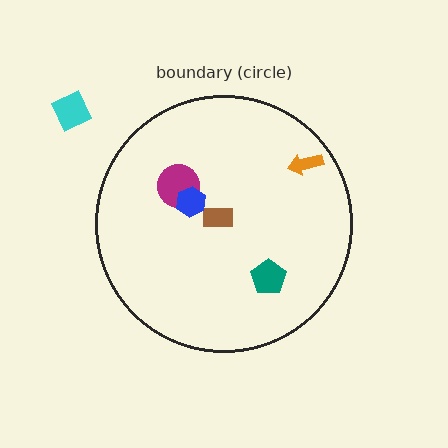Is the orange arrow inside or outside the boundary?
Inside.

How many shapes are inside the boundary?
5 inside, 1 outside.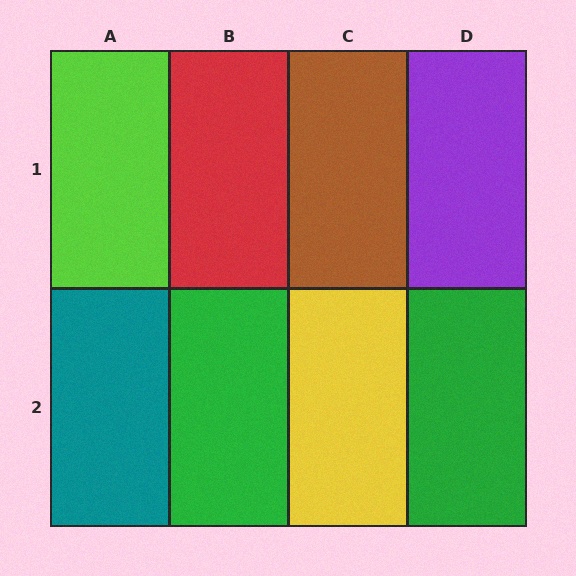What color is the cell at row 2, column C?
Yellow.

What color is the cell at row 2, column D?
Green.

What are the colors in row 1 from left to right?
Lime, red, brown, purple.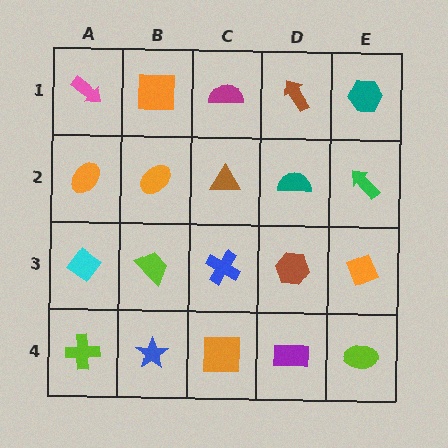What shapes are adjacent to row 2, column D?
A brown arrow (row 1, column D), a brown hexagon (row 3, column D), a brown triangle (row 2, column C), a green arrow (row 2, column E).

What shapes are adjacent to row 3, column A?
An orange ellipse (row 2, column A), a lime cross (row 4, column A), a lime trapezoid (row 3, column B).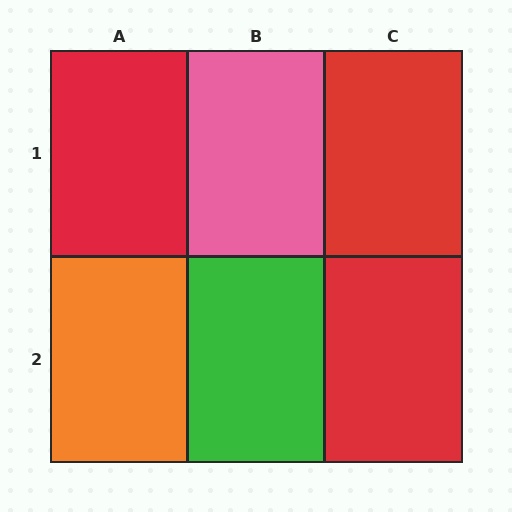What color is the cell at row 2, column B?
Green.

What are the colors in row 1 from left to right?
Red, pink, red.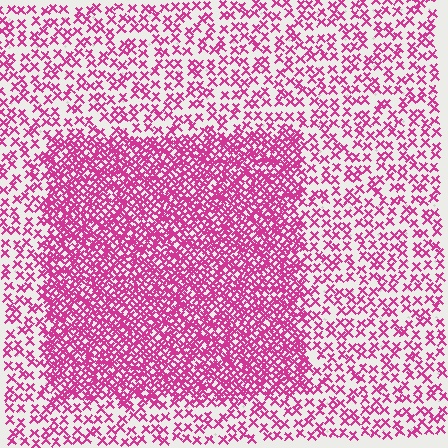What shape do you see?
I see a rectangle.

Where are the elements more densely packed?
The elements are more densely packed inside the rectangle boundary.